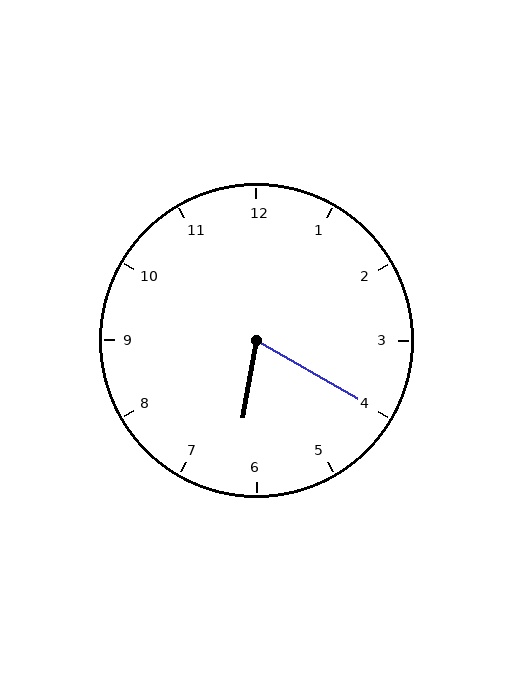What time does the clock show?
6:20.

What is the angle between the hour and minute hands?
Approximately 70 degrees.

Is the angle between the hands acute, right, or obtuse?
It is acute.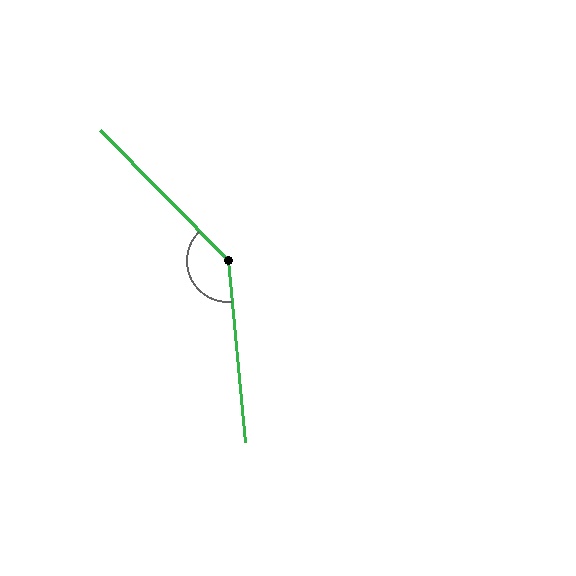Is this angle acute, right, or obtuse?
It is obtuse.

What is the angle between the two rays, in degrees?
Approximately 141 degrees.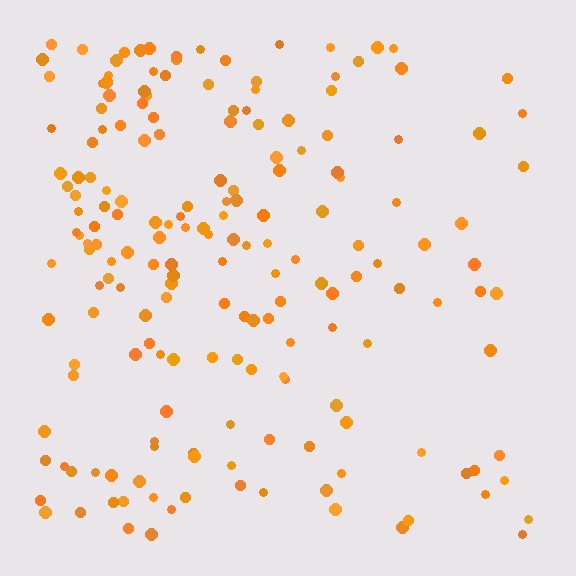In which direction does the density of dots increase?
From right to left, with the left side densest.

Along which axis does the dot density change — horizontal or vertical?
Horizontal.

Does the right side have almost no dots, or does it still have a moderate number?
Still a moderate number, just noticeably fewer than the left.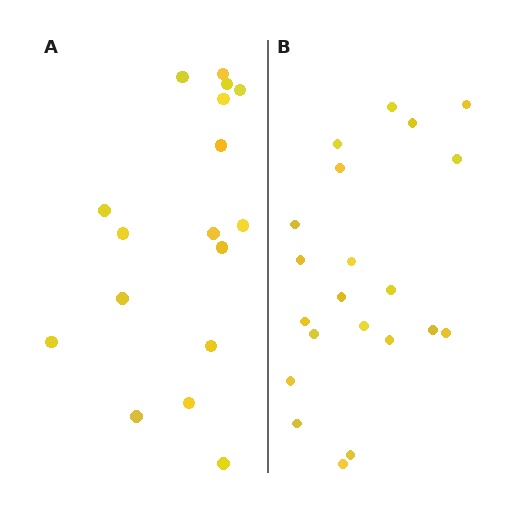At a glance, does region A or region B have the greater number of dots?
Region B (the right region) has more dots.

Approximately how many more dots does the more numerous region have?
Region B has about 4 more dots than region A.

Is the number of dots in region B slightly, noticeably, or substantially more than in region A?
Region B has only slightly more — the two regions are fairly close. The ratio is roughly 1.2 to 1.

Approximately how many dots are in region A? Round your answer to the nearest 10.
About 20 dots. (The exact count is 17, which rounds to 20.)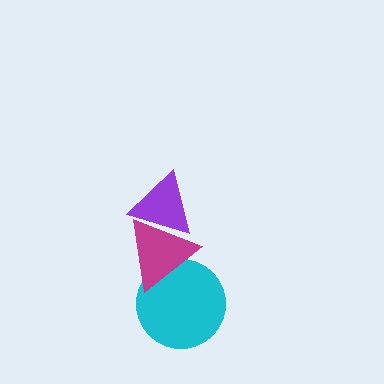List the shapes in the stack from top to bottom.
From top to bottom: the purple triangle, the magenta triangle, the cyan circle.